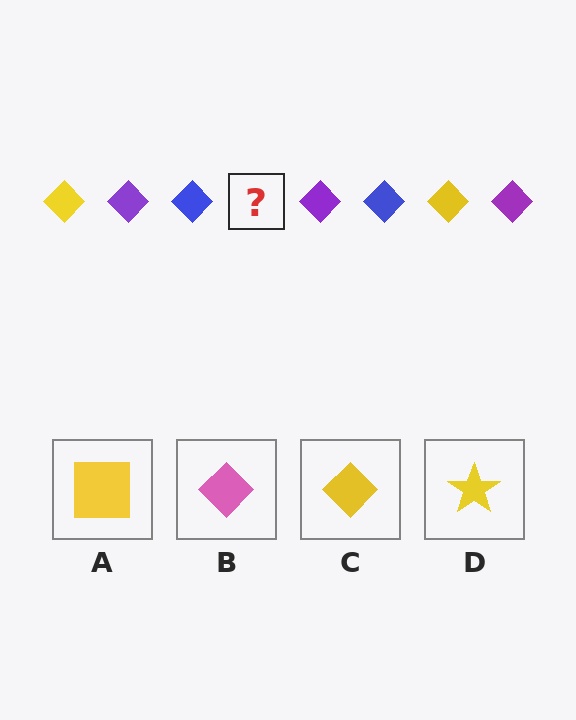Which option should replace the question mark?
Option C.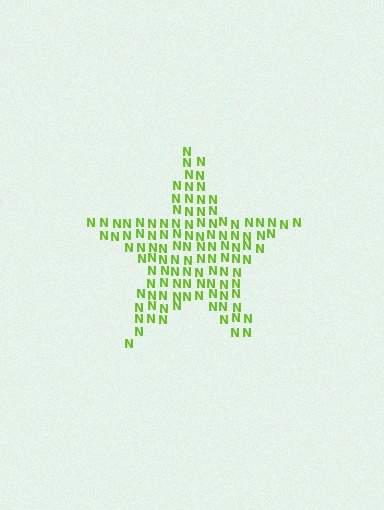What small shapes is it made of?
It is made of small letter N's.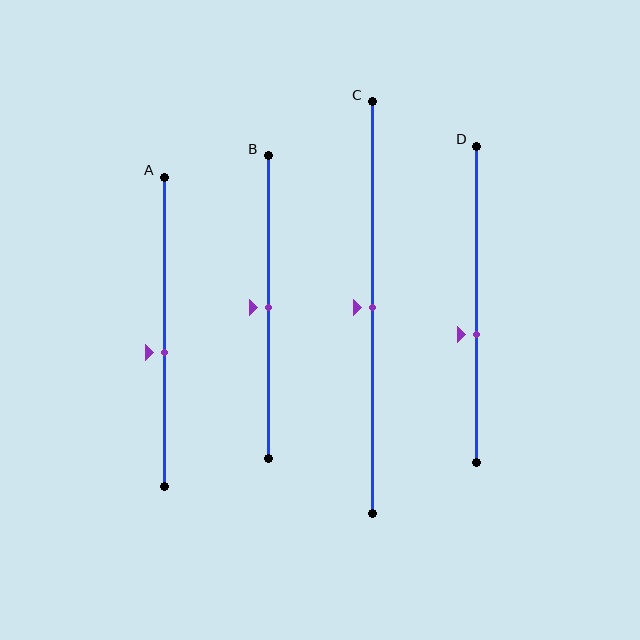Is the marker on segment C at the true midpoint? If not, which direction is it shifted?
Yes, the marker on segment C is at the true midpoint.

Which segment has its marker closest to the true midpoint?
Segment B has its marker closest to the true midpoint.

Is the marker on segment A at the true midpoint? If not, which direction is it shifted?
No, the marker on segment A is shifted downward by about 7% of the segment length.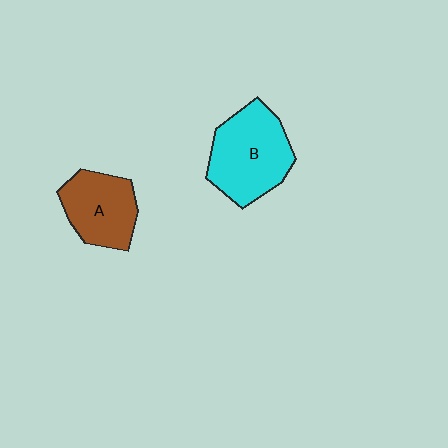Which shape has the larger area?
Shape B (cyan).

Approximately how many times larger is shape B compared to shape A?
Approximately 1.3 times.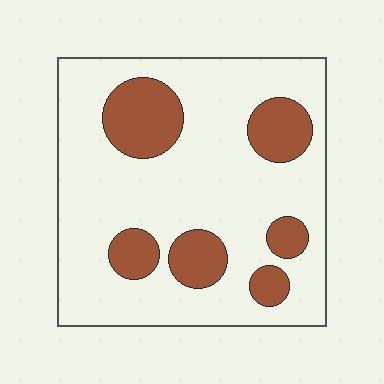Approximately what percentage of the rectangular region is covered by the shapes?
Approximately 25%.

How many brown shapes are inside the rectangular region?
6.